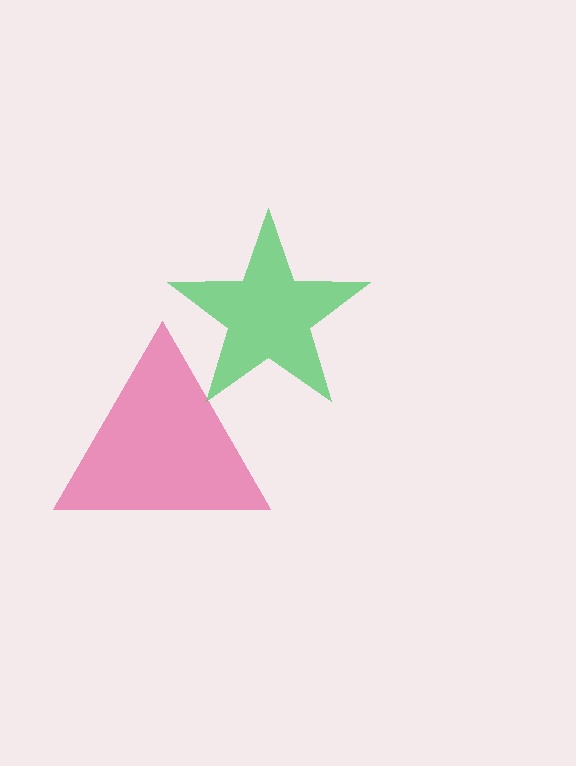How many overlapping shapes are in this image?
There are 2 overlapping shapes in the image.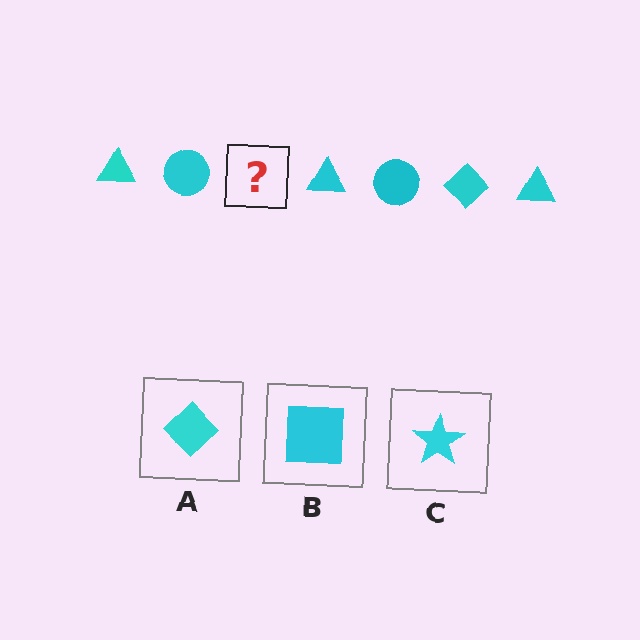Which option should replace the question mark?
Option A.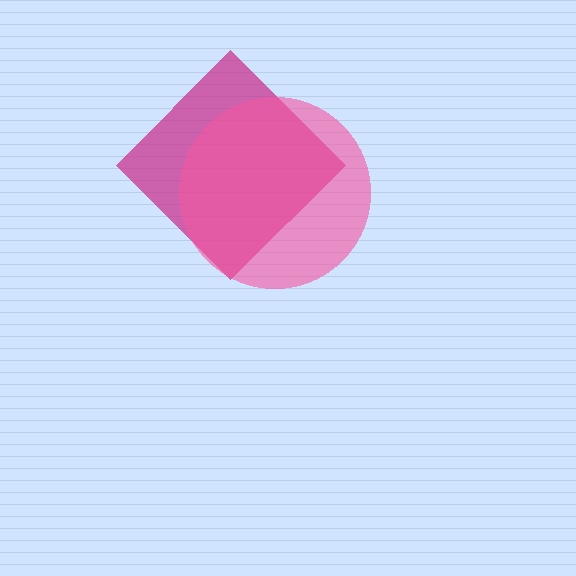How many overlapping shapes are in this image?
There are 2 overlapping shapes in the image.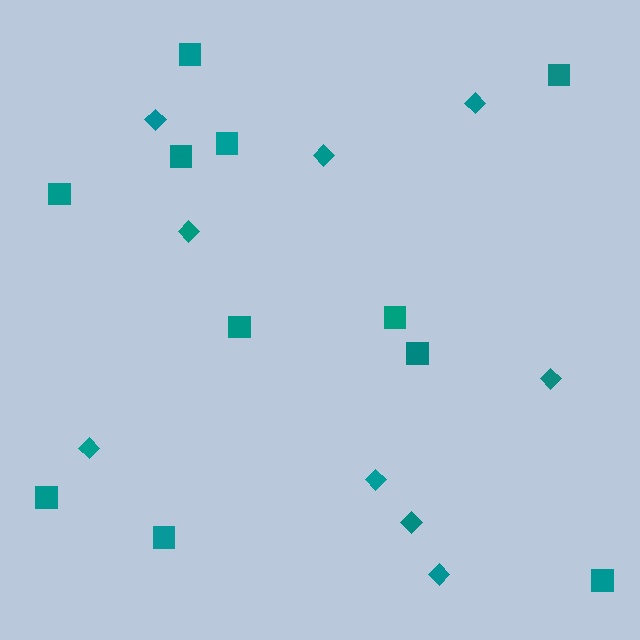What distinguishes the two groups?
There are 2 groups: one group of diamonds (9) and one group of squares (11).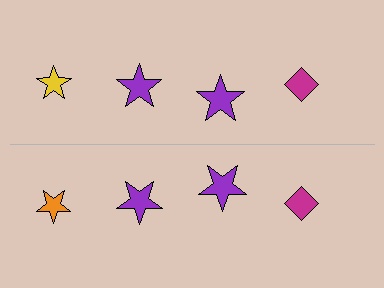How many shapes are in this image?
There are 8 shapes in this image.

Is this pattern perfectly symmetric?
No, the pattern is not perfectly symmetric. The orange star on the bottom side breaks the symmetry — its mirror counterpart is yellow.